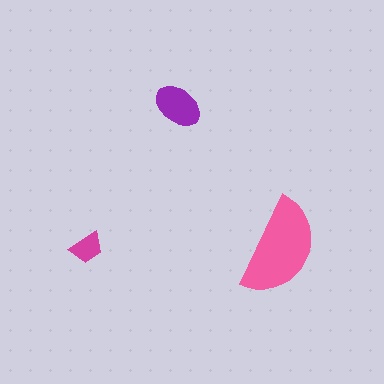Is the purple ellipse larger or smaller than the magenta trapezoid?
Larger.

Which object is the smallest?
The magenta trapezoid.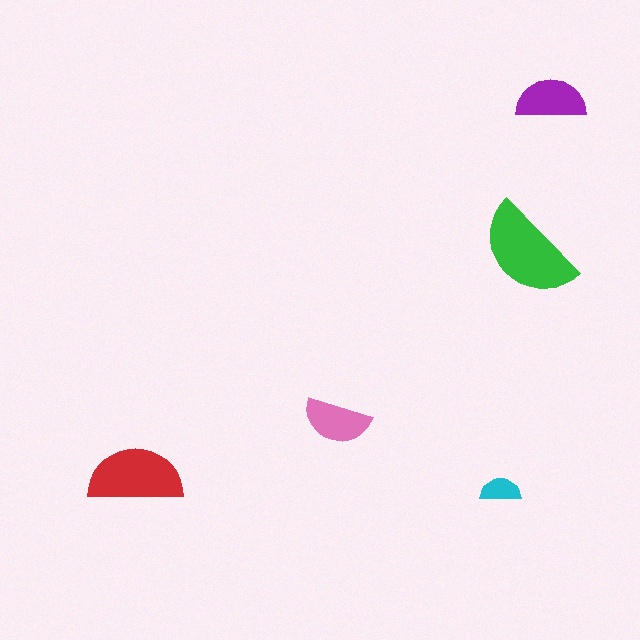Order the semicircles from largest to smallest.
the green one, the red one, the purple one, the pink one, the cyan one.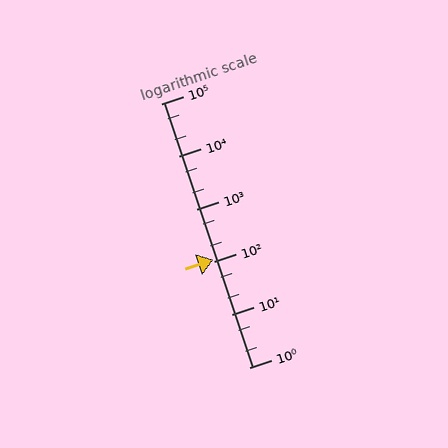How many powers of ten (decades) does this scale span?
The scale spans 5 decades, from 1 to 100000.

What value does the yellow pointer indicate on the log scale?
The pointer indicates approximately 110.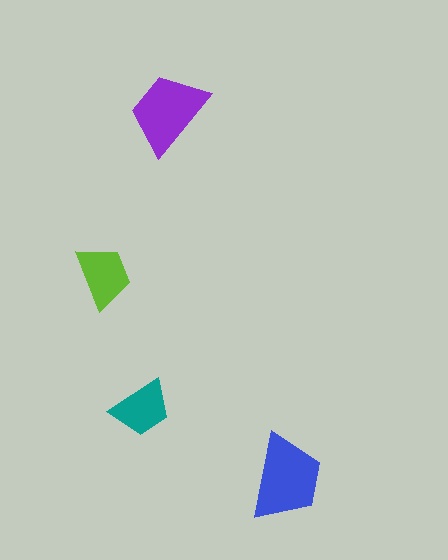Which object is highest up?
The purple trapezoid is topmost.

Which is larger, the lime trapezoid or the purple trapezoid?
The purple one.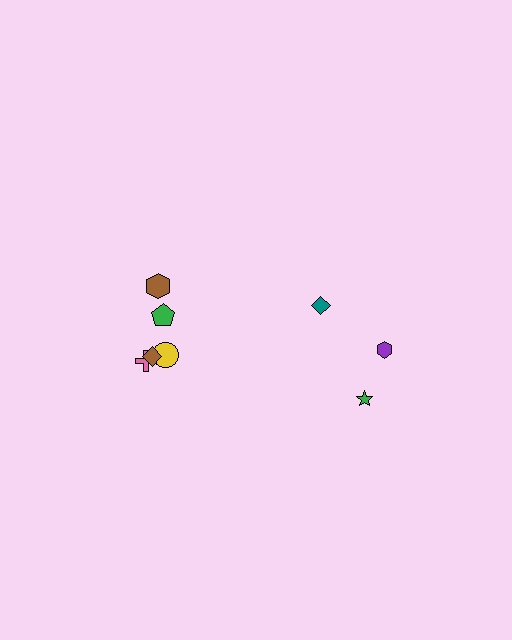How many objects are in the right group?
There are 3 objects.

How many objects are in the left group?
There are 5 objects.